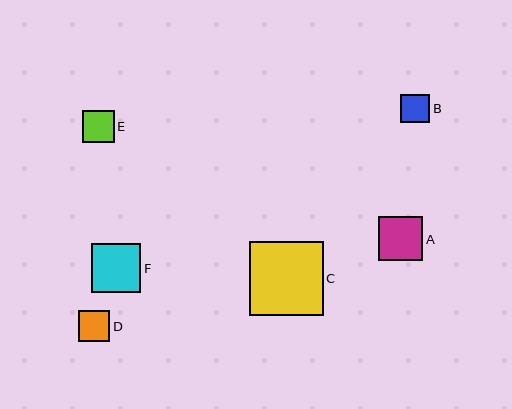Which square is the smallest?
Square B is the smallest with a size of approximately 29 pixels.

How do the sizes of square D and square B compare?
Square D and square B are approximately the same size.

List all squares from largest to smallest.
From largest to smallest: C, F, A, E, D, B.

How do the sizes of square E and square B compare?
Square E and square B are approximately the same size.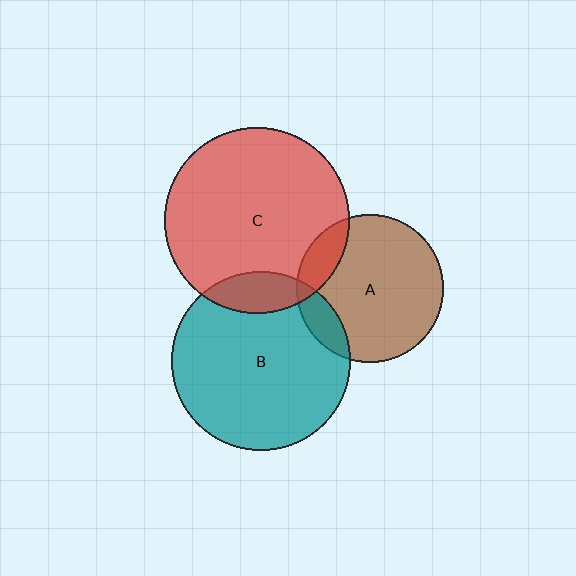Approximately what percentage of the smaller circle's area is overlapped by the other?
Approximately 15%.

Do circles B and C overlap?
Yes.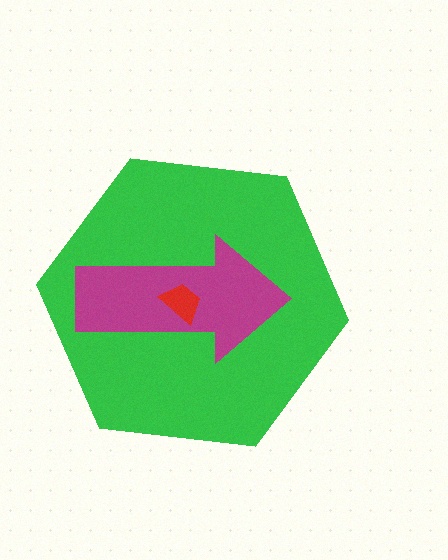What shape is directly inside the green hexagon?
The magenta arrow.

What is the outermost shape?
The green hexagon.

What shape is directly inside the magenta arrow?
The red trapezoid.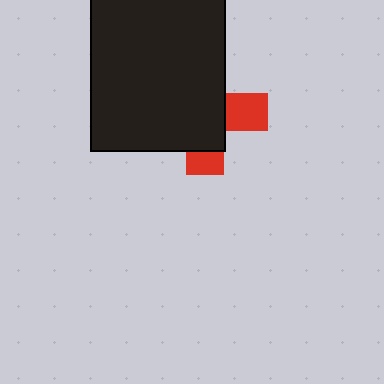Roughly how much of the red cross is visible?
A small part of it is visible (roughly 31%).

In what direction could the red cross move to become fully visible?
The red cross could move right. That would shift it out from behind the black rectangle entirely.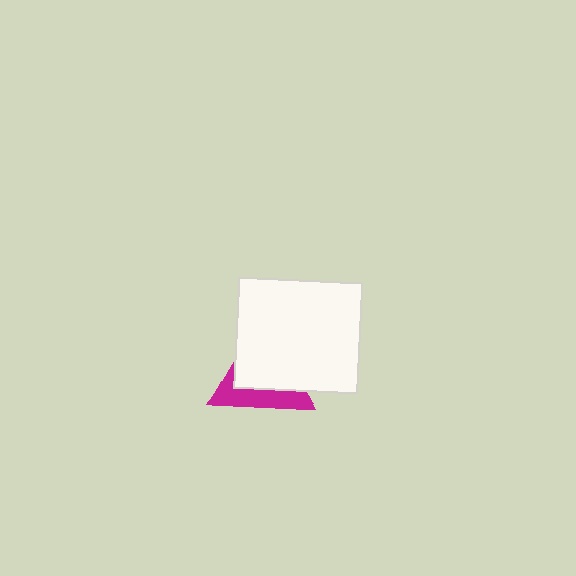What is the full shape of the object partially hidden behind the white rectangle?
The partially hidden object is a magenta triangle.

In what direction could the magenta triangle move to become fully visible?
The magenta triangle could move toward the lower-left. That would shift it out from behind the white rectangle entirely.